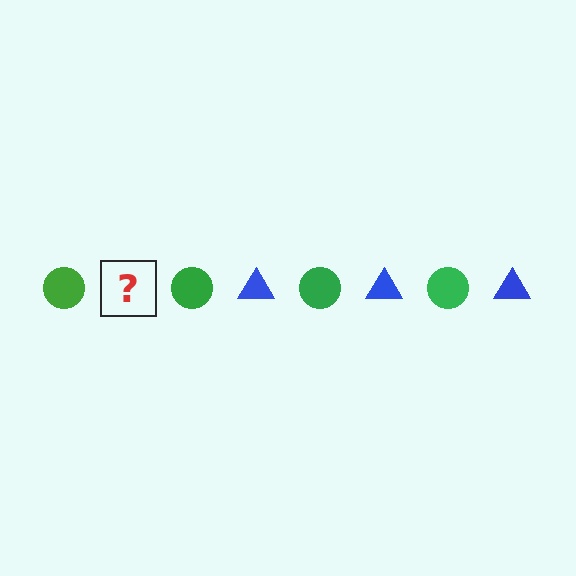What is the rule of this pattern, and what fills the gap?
The rule is that the pattern alternates between green circle and blue triangle. The gap should be filled with a blue triangle.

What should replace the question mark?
The question mark should be replaced with a blue triangle.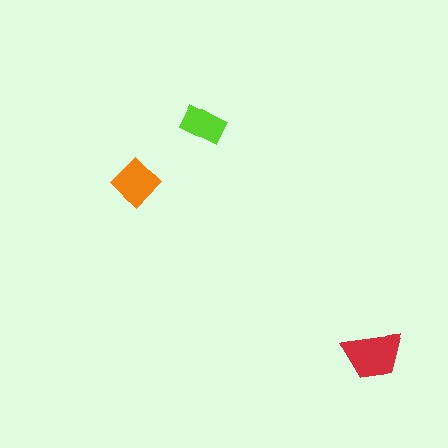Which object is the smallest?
The lime rectangle.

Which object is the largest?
The red trapezoid.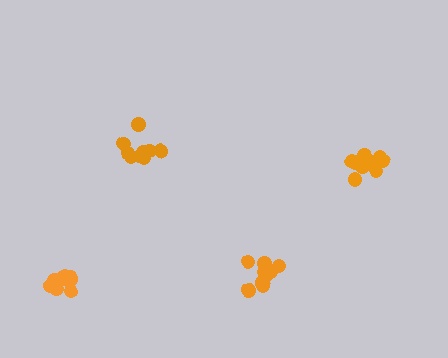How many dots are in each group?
Group 1: 12 dots, Group 2: 9 dots, Group 3: 13 dots, Group 4: 9 dots (43 total).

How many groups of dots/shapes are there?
There are 4 groups.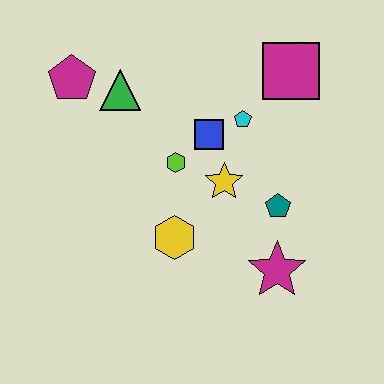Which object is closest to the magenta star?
The teal pentagon is closest to the magenta star.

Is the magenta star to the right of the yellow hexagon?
Yes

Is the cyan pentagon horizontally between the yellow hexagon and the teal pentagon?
Yes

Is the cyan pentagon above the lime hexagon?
Yes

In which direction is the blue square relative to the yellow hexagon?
The blue square is above the yellow hexagon.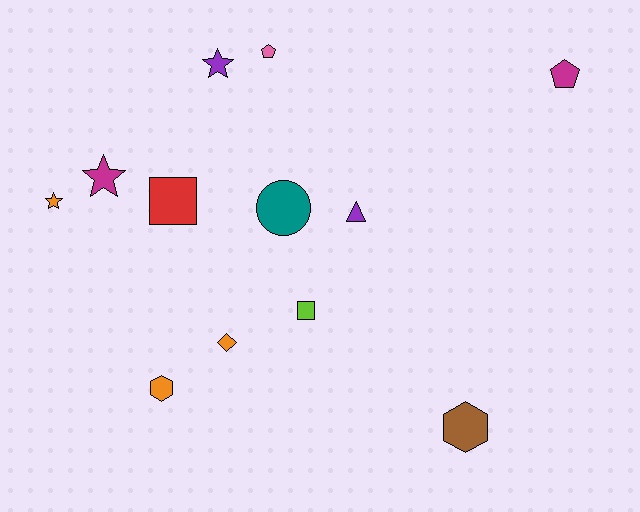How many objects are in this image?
There are 12 objects.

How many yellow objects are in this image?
There are no yellow objects.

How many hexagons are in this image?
There are 2 hexagons.